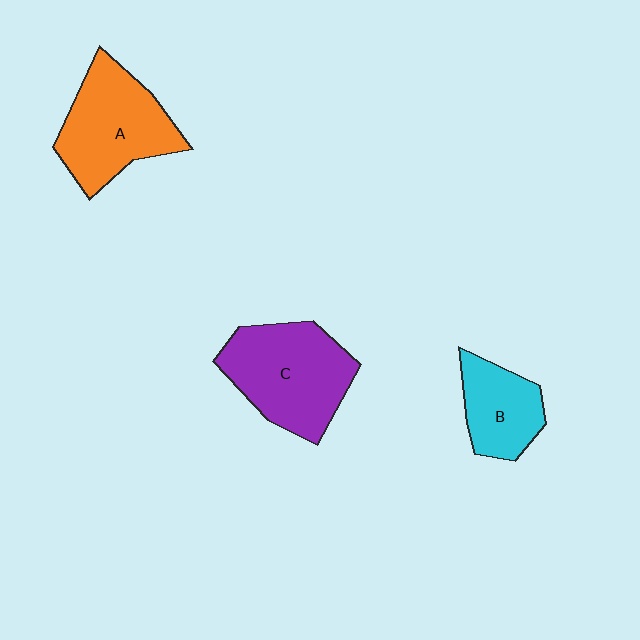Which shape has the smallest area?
Shape B (cyan).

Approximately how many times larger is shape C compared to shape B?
Approximately 1.7 times.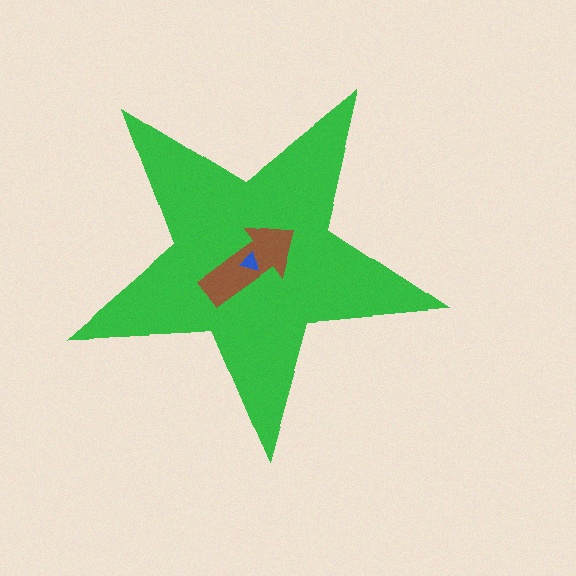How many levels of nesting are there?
3.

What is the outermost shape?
The green star.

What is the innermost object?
The blue triangle.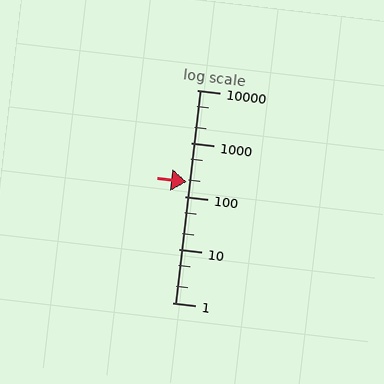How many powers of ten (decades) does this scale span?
The scale spans 4 decades, from 1 to 10000.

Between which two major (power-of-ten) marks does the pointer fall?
The pointer is between 100 and 1000.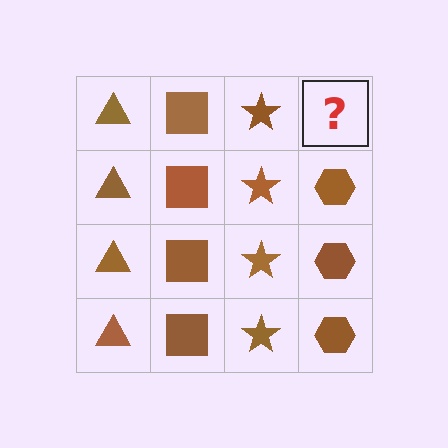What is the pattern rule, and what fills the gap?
The rule is that each column has a consistent shape. The gap should be filled with a brown hexagon.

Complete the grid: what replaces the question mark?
The question mark should be replaced with a brown hexagon.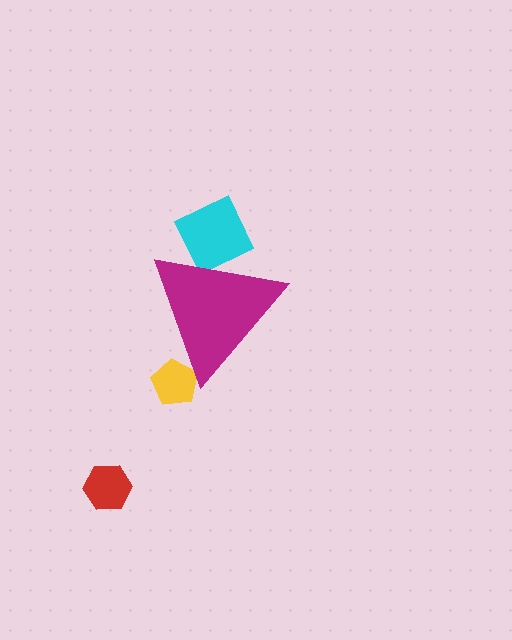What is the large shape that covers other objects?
A magenta triangle.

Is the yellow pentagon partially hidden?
Yes, the yellow pentagon is partially hidden behind the magenta triangle.